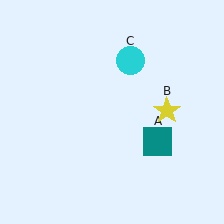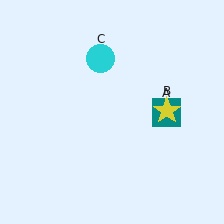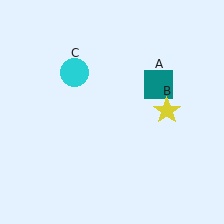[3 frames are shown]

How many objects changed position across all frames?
2 objects changed position: teal square (object A), cyan circle (object C).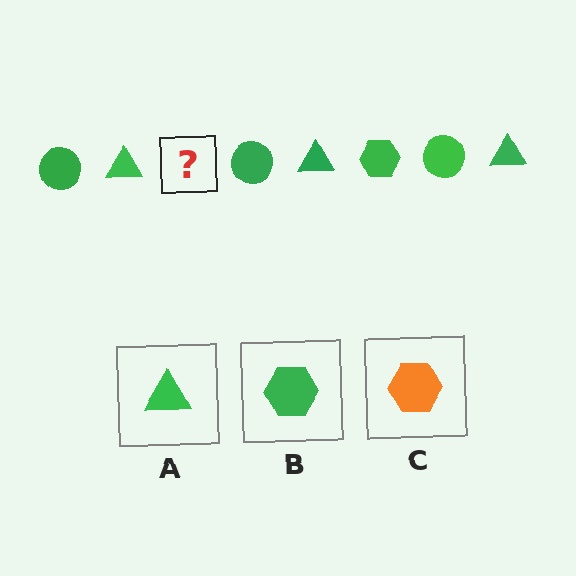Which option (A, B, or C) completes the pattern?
B.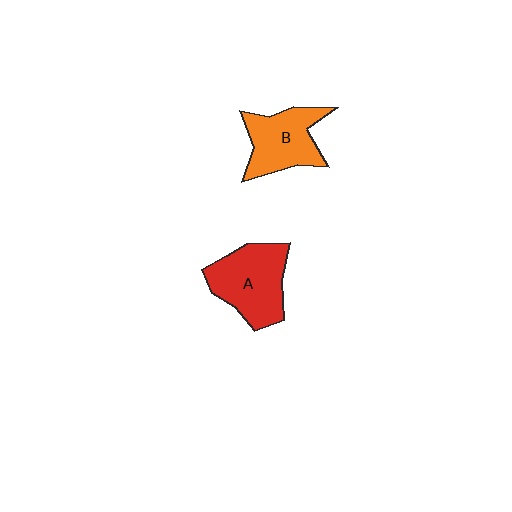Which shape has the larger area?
Shape A (red).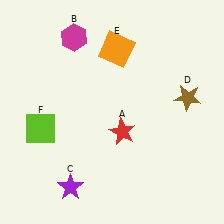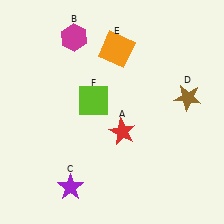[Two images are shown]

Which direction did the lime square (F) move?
The lime square (F) moved right.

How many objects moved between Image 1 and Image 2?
1 object moved between the two images.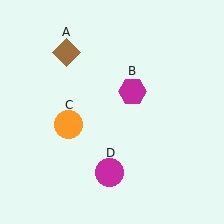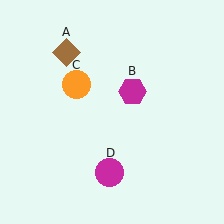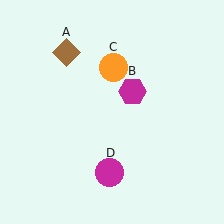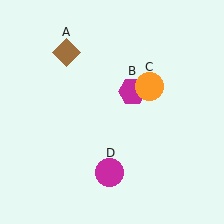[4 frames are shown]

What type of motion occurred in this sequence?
The orange circle (object C) rotated clockwise around the center of the scene.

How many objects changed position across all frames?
1 object changed position: orange circle (object C).